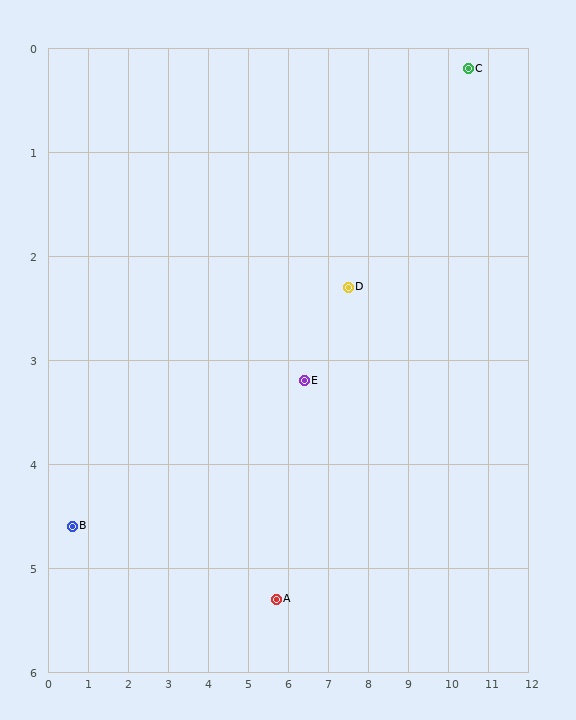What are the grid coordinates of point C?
Point C is at approximately (10.5, 0.2).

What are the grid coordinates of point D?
Point D is at approximately (7.5, 2.3).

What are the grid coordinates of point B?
Point B is at approximately (0.6, 4.6).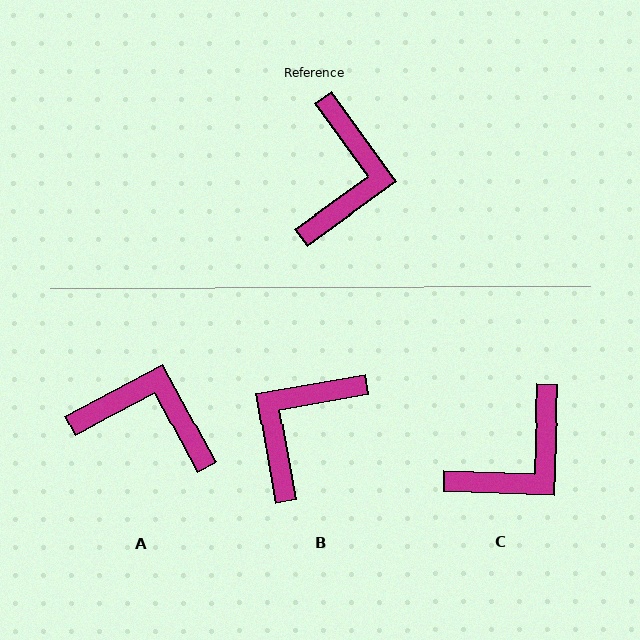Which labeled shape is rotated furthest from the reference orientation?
B, about 154 degrees away.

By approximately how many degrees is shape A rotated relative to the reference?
Approximately 82 degrees counter-clockwise.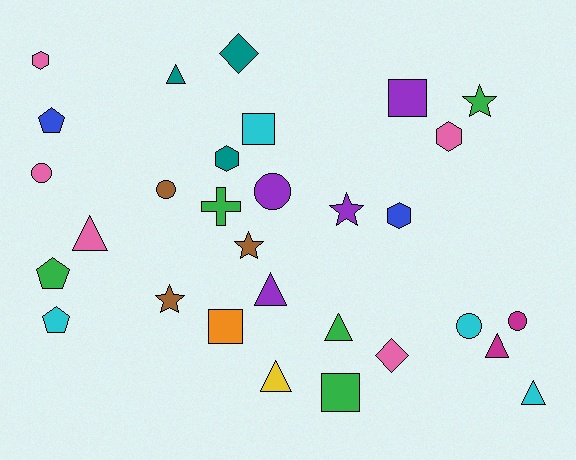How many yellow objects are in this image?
There is 1 yellow object.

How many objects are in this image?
There are 30 objects.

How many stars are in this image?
There are 4 stars.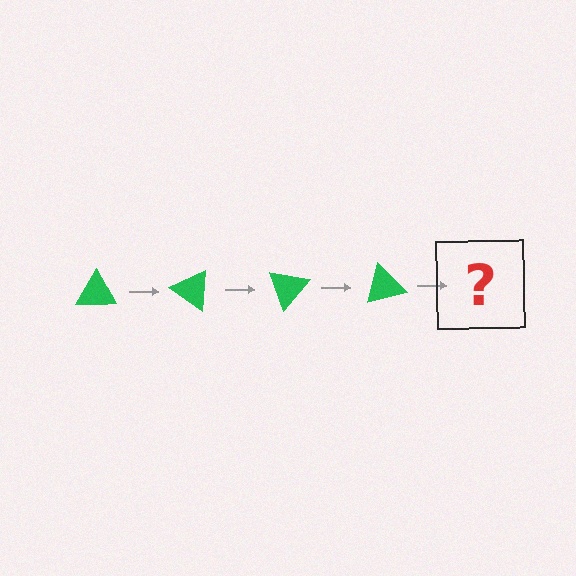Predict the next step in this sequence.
The next step is a green triangle rotated 140 degrees.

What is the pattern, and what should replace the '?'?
The pattern is that the triangle rotates 35 degrees each step. The '?' should be a green triangle rotated 140 degrees.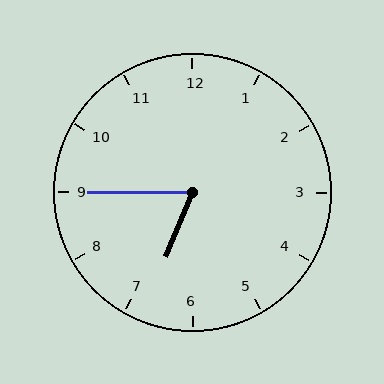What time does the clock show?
6:45.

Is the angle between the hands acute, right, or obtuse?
It is acute.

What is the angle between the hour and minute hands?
Approximately 68 degrees.